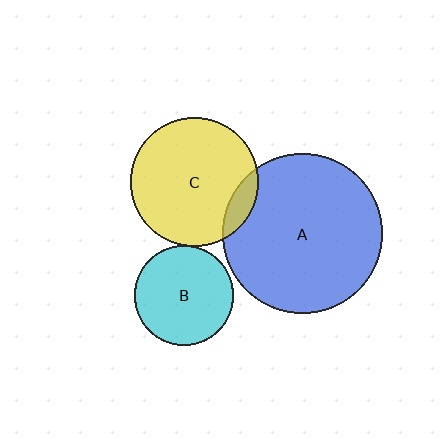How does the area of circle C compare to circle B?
Approximately 1.7 times.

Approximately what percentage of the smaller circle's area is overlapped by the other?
Approximately 5%.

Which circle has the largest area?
Circle A (blue).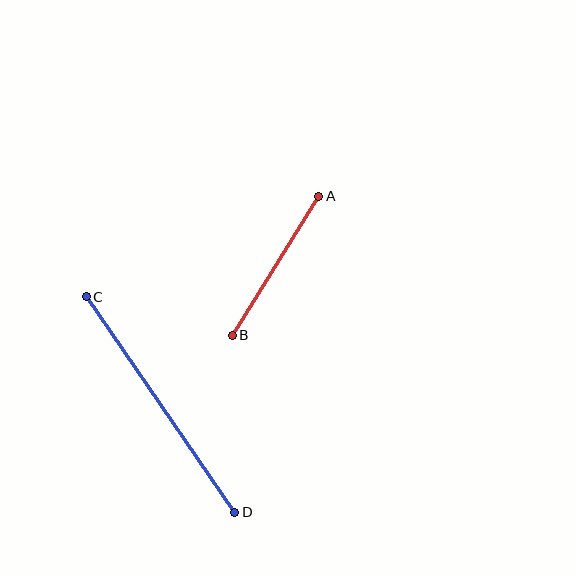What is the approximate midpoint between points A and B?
The midpoint is at approximately (276, 266) pixels.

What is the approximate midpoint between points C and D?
The midpoint is at approximately (160, 404) pixels.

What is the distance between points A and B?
The distance is approximately 163 pixels.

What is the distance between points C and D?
The distance is approximately 262 pixels.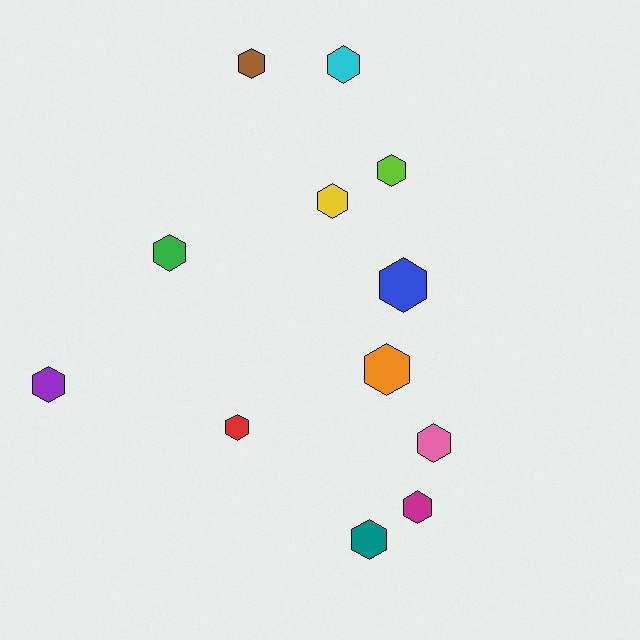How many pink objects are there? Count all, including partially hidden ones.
There is 1 pink object.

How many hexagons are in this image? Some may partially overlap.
There are 12 hexagons.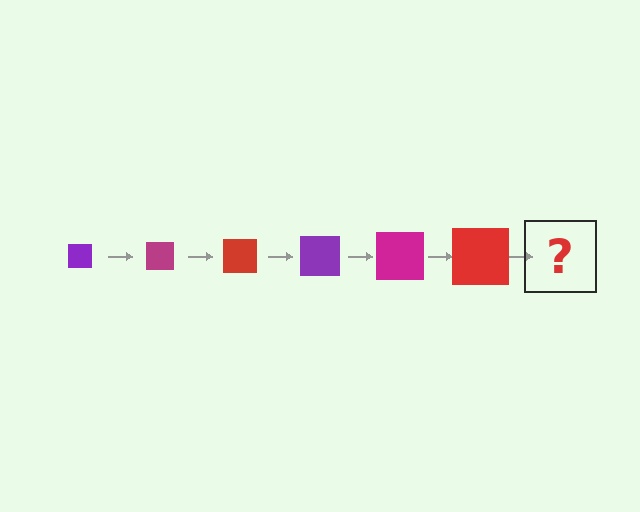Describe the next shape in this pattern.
It should be a purple square, larger than the previous one.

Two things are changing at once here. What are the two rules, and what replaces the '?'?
The two rules are that the square grows larger each step and the color cycles through purple, magenta, and red. The '?' should be a purple square, larger than the previous one.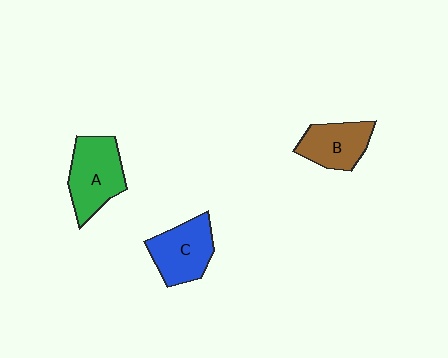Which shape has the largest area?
Shape A (green).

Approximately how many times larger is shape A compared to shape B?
Approximately 1.3 times.